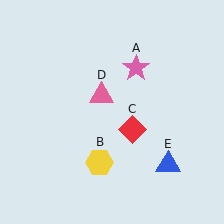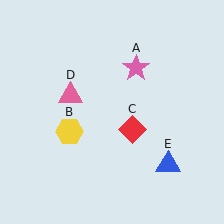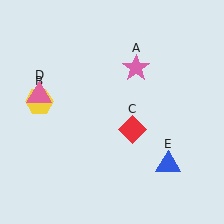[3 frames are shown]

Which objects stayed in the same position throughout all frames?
Pink star (object A) and red diamond (object C) and blue triangle (object E) remained stationary.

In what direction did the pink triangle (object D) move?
The pink triangle (object D) moved left.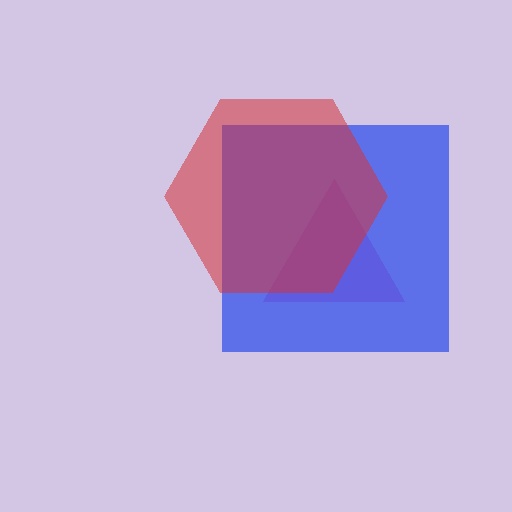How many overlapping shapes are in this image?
There are 3 overlapping shapes in the image.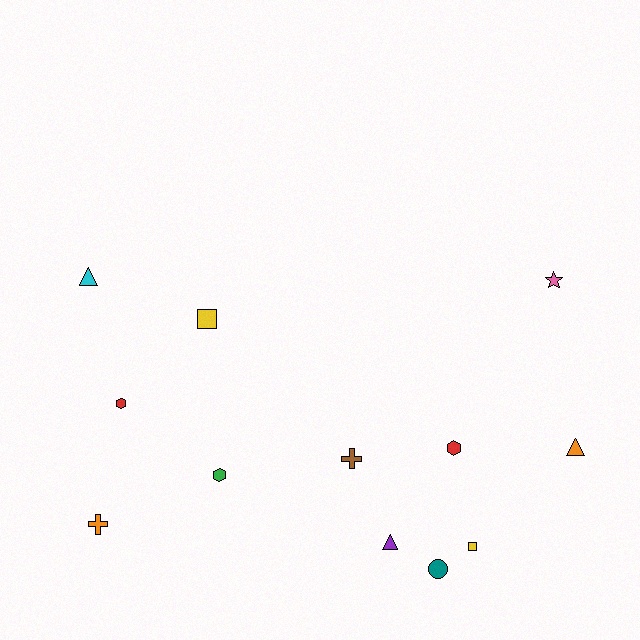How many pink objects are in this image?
There is 1 pink object.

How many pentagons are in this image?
There are no pentagons.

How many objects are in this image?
There are 12 objects.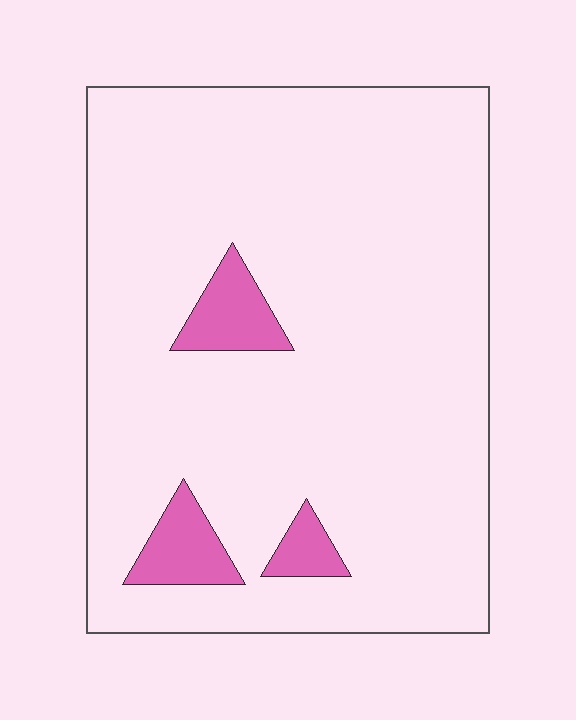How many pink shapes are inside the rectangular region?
3.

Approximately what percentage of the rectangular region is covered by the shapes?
Approximately 10%.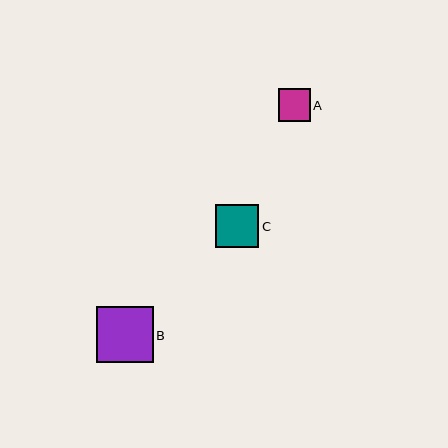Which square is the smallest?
Square A is the smallest with a size of approximately 32 pixels.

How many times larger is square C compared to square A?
Square C is approximately 1.4 times the size of square A.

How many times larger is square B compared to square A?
Square B is approximately 1.8 times the size of square A.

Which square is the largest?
Square B is the largest with a size of approximately 57 pixels.